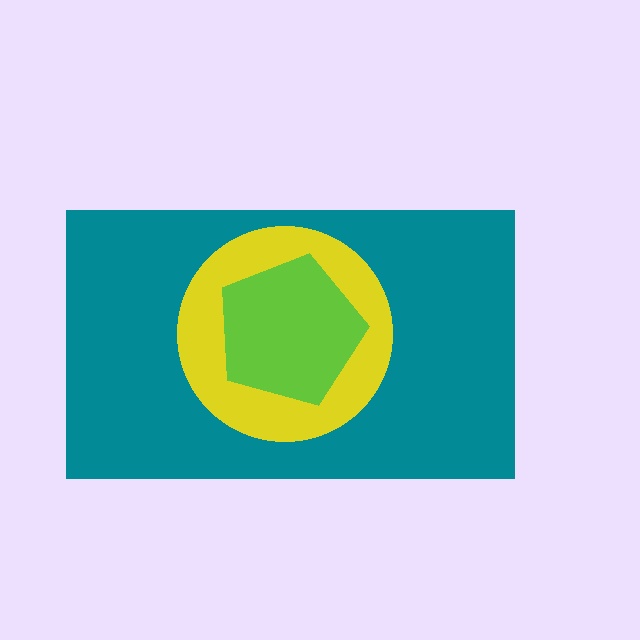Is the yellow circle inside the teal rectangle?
Yes.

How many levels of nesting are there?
3.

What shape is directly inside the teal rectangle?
The yellow circle.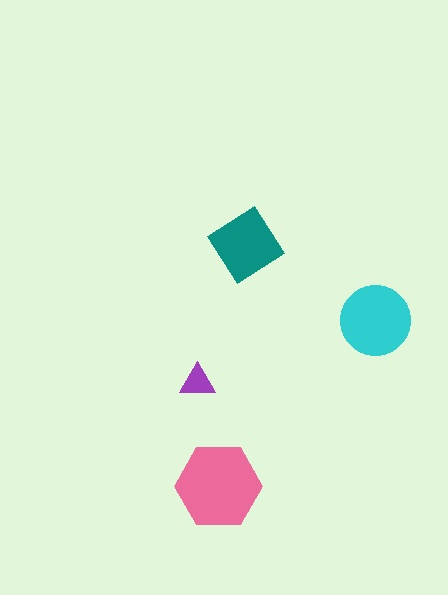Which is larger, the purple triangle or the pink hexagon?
The pink hexagon.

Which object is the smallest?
The purple triangle.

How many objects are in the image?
There are 4 objects in the image.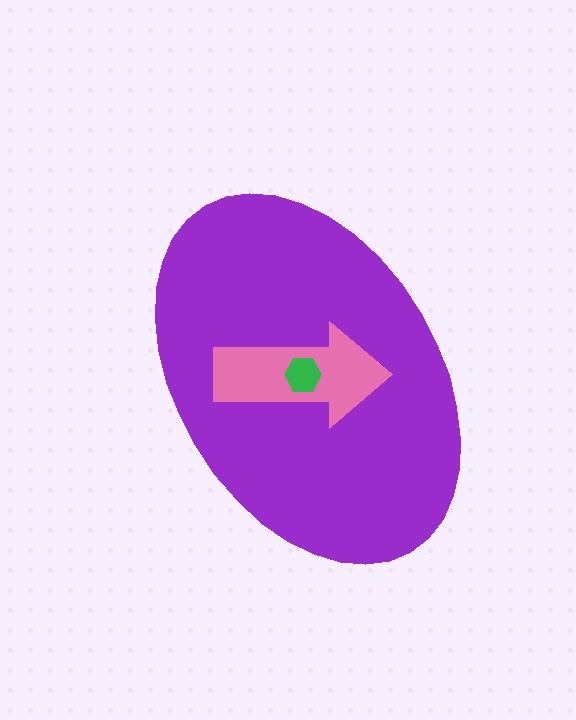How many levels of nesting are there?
3.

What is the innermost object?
The green hexagon.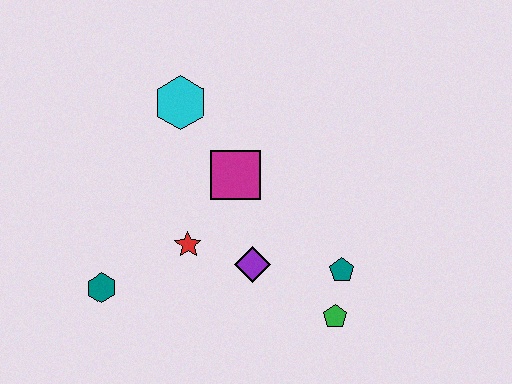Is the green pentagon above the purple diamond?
No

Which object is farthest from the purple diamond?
The cyan hexagon is farthest from the purple diamond.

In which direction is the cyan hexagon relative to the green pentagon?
The cyan hexagon is above the green pentagon.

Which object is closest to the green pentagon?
The teal pentagon is closest to the green pentagon.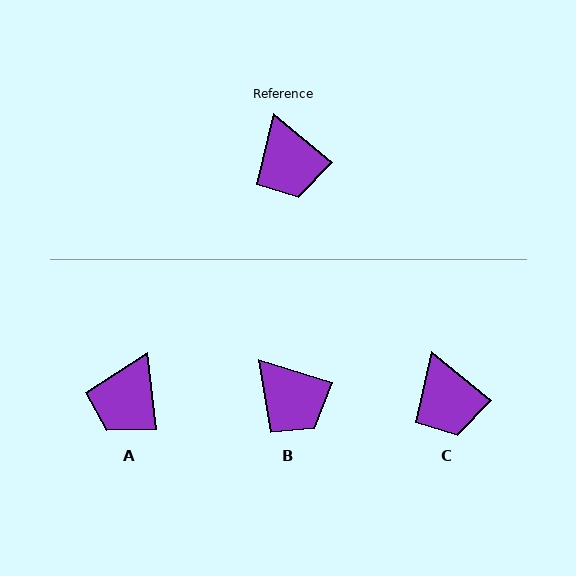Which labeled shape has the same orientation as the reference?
C.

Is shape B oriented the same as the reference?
No, it is off by about 23 degrees.